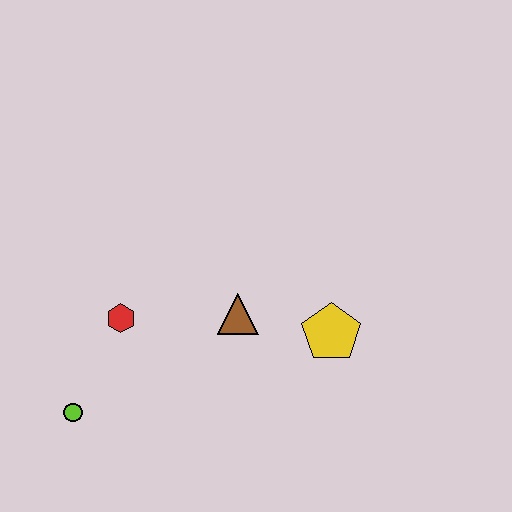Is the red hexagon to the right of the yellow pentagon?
No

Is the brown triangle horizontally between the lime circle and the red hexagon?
No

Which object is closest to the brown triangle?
The yellow pentagon is closest to the brown triangle.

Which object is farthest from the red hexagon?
The yellow pentagon is farthest from the red hexagon.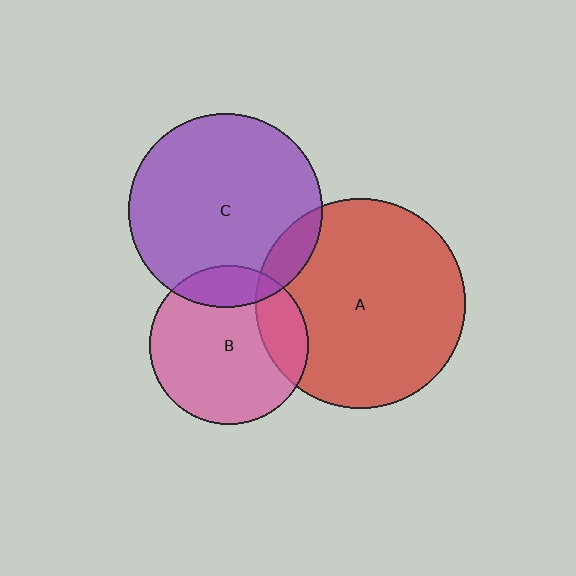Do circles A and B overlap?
Yes.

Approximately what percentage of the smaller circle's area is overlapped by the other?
Approximately 20%.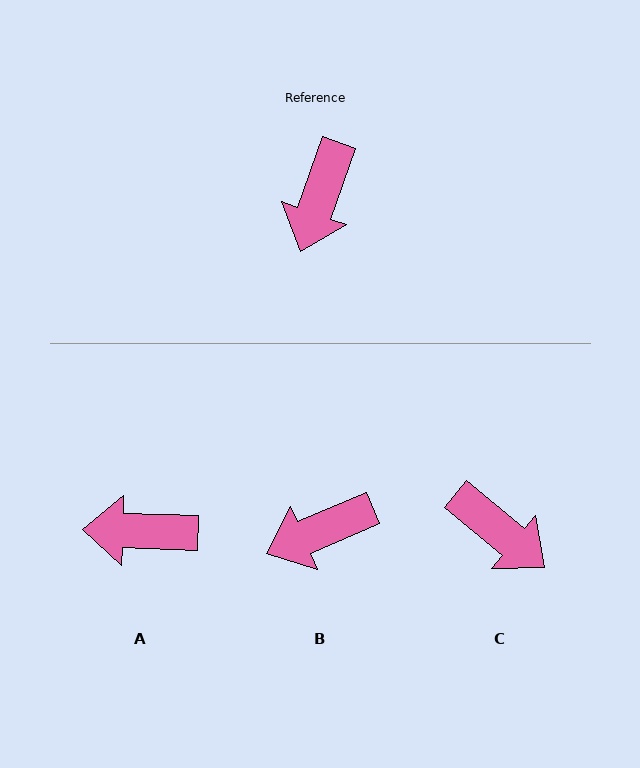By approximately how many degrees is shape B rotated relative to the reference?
Approximately 47 degrees clockwise.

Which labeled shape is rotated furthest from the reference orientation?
A, about 72 degrees away.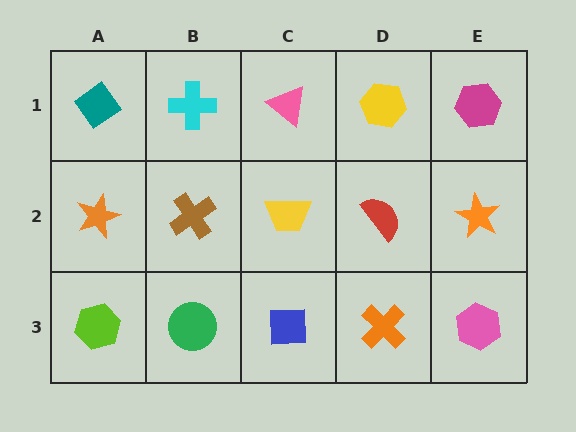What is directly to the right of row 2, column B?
A yellow trapezoid.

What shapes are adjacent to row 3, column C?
A yellow trapezoid (row 2, column C), a green circle (row 3, column B), an orange cross (row 3, column D).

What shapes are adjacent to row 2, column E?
A magenta hexagon (row 1, column E), a pink hexagon (row 3, column E), a red semicircle (row 2, column D).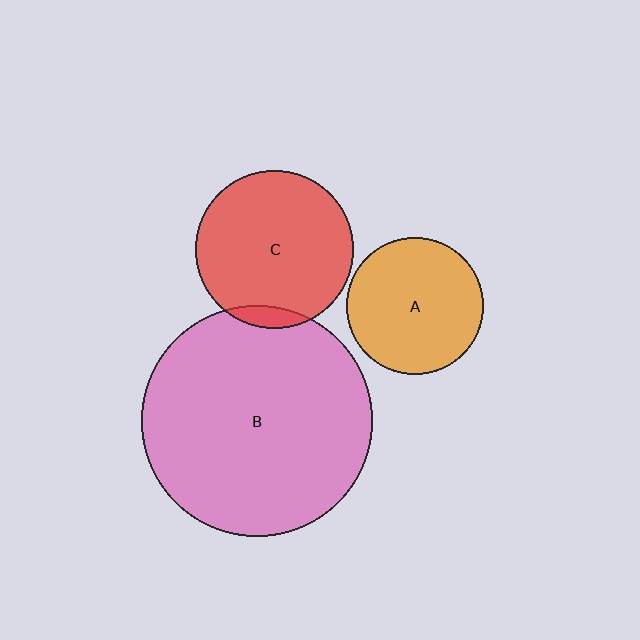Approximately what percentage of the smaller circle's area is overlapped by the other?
Approximately 5%.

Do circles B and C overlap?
Yes.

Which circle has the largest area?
Circle B (pink).